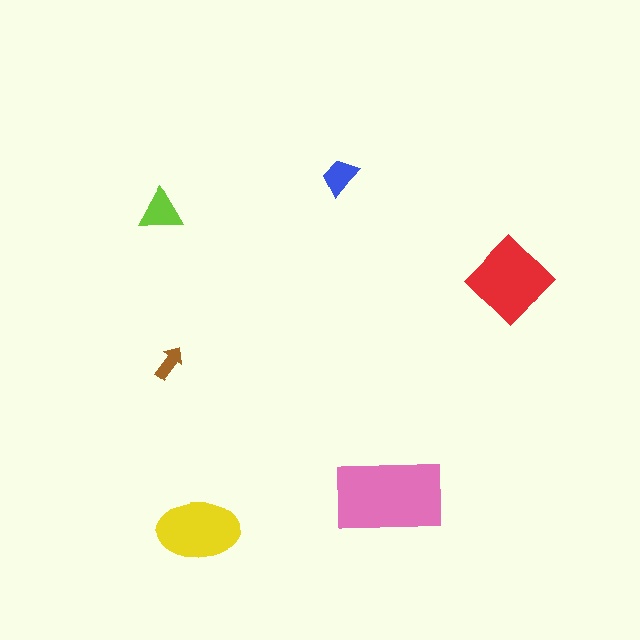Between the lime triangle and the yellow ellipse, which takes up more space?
The yellow ellipse.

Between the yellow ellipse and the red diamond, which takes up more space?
The red diamond.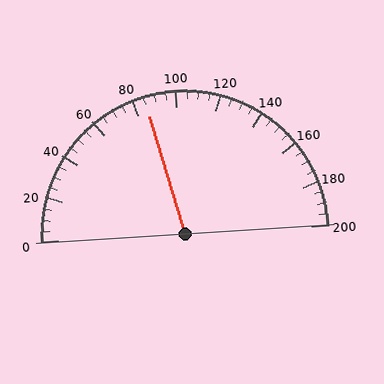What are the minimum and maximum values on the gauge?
The gauge ranges from 0 to 200.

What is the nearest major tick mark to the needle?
The nearest major tick mark is 80.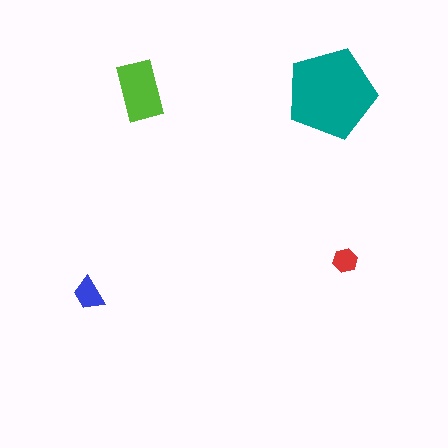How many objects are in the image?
There are 4 objects in the image.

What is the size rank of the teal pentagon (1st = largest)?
1st.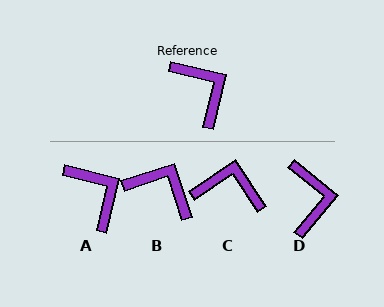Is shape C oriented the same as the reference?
No, it is off by about 47 degrees.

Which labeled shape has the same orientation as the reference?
A.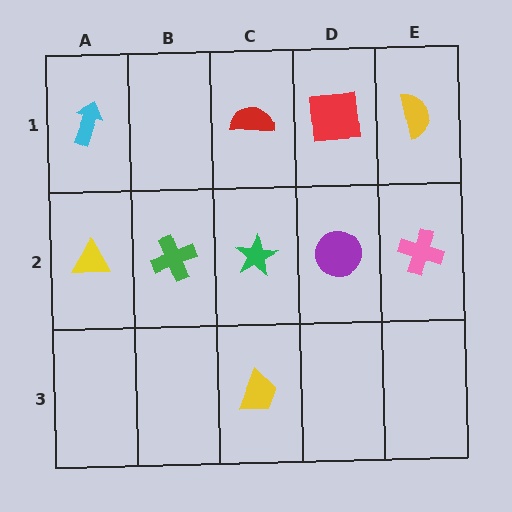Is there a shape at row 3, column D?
No, that cell is empty.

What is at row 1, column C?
A red semicircle.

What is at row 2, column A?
A yellow triangle.